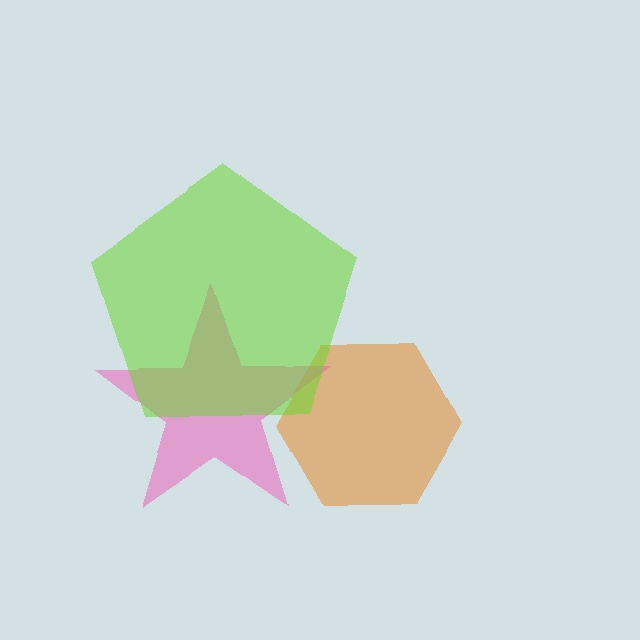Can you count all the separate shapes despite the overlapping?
Yes, there are 3 separate shapes.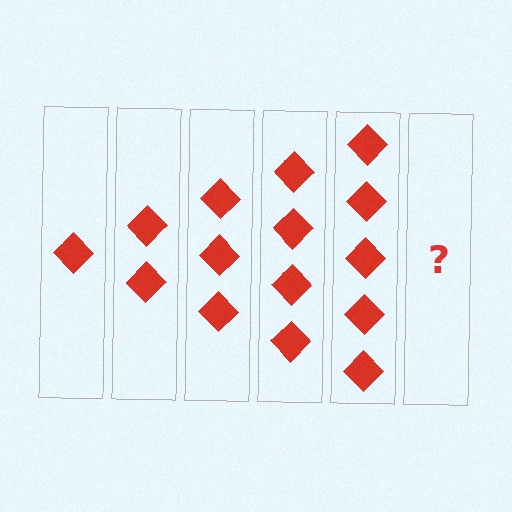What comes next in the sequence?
The next element should be 6 diamonds.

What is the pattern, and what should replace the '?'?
The pattern is that each step adds one more diamond. The '?' should be 6 diamonds.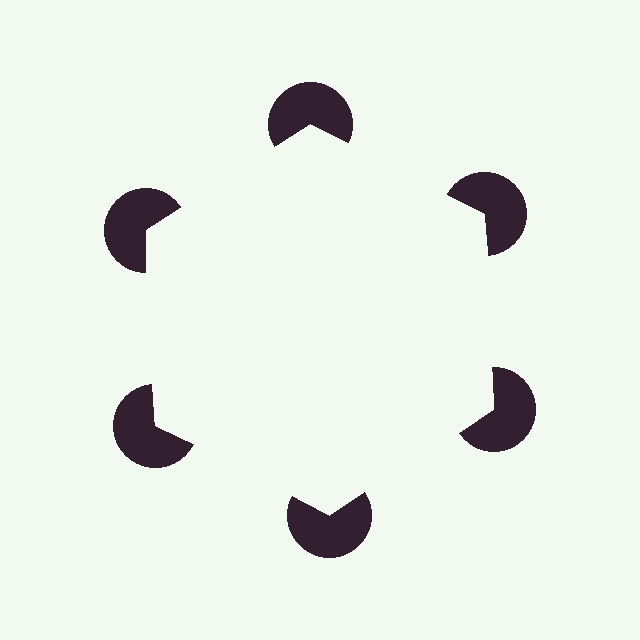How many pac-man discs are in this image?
There are 6 — one at each vertex of the illusory hexagon.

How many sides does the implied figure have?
6 sides.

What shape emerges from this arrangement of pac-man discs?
An illusory hexagon — its edges are inferred from the aligned wedge cuts in the pac-man discs, not physically drawn.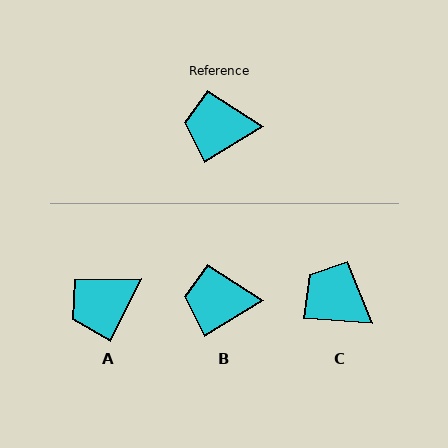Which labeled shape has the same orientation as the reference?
B.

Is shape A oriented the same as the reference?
No, it is off by about 33 degrees.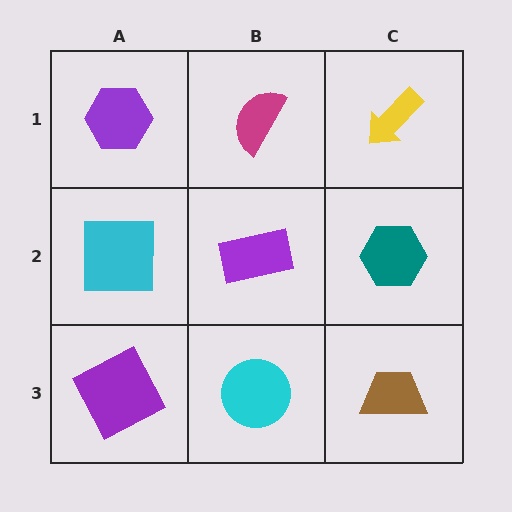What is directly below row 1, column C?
A teal hexagon.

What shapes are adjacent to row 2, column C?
A yellow arrow (row 1, column C), a brown trapezoid (row 3, column C), a purple rectangle (row 2, column B).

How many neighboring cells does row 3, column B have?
3.